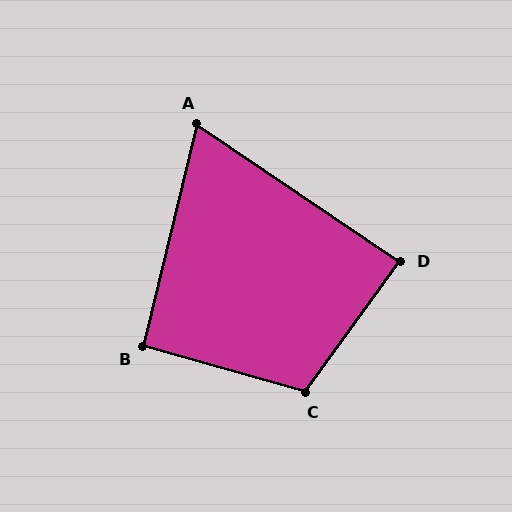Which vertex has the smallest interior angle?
A, at approximately 70 degrees.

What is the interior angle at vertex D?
Approximately 88 degrees (approximately right).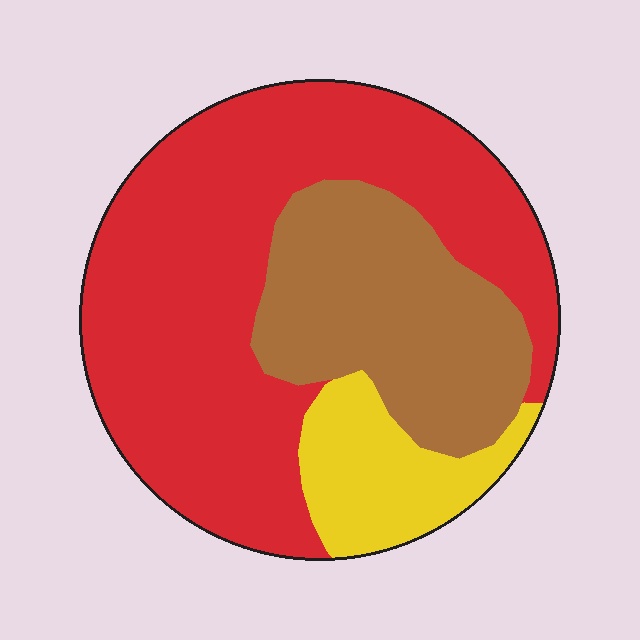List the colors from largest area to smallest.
From largest to smallest: red, brown, yellow.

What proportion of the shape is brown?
Brown takes up about one quarter (1/4) of the shape.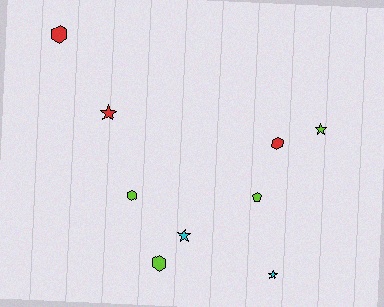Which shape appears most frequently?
Hexagon, with 4 objects.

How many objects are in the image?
There are 9 objects.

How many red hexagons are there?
There are 2 red hexagons.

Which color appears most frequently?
Lime, with 4 objects.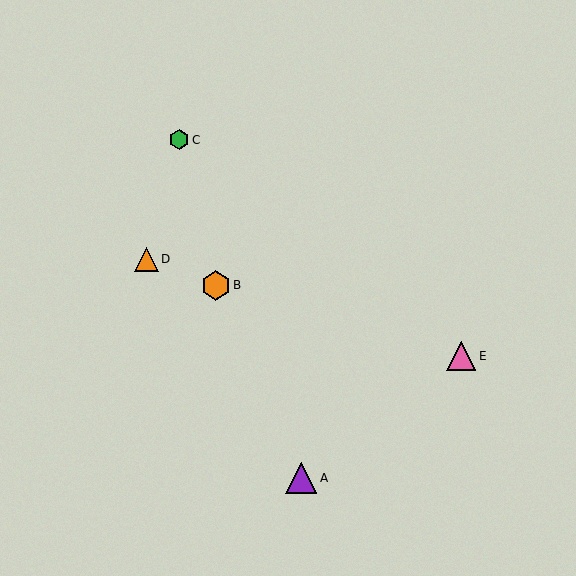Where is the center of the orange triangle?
The center of the orange triangle is at (146, 259).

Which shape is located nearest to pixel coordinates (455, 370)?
The pink triangle (labeled E) at (461, 356) is nearest to that location.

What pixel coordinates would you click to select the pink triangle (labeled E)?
Click at (461, 356) to select the pink triangle E.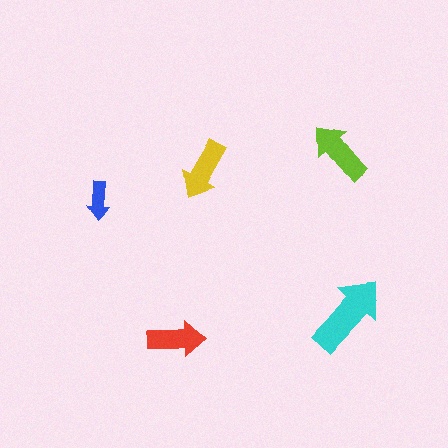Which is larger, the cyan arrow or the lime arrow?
The cyan one.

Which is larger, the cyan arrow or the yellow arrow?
The cyan one.